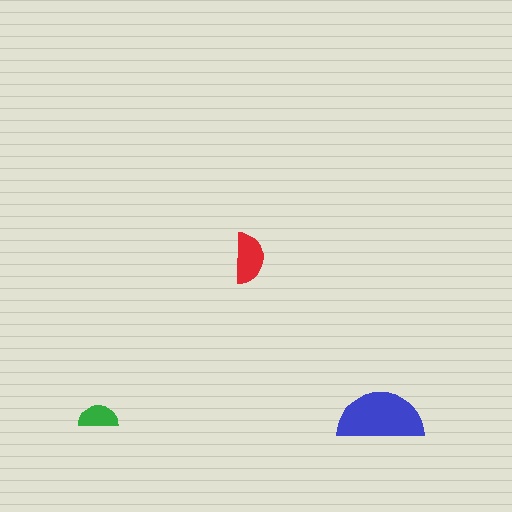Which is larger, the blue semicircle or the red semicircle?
The blue one.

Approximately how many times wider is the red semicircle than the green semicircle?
About 1.5 times wider.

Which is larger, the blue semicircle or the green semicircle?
The blue one.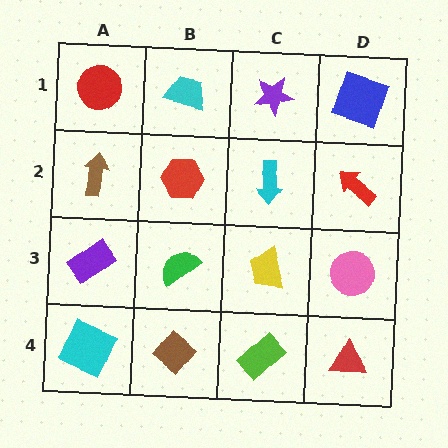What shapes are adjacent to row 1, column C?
A cyan arrow (row 2, column C), a cyan trapezoid (row 1, column B), a blue square (row 1, column D).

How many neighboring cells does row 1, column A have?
2.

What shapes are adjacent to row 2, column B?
A cyan trapezoid (row 1, column B), a green semicircle (row 3, column B), a brown arrow (row 2, column A), a cyan arrow (row 2, column C).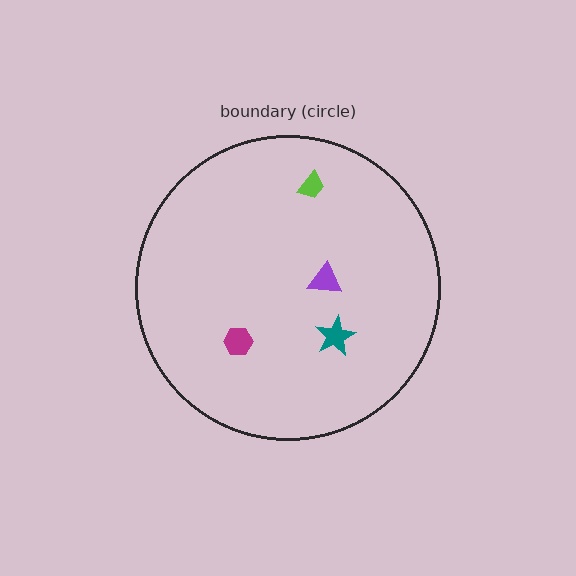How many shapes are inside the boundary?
4 inside, 0 outside.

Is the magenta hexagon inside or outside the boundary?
Inside.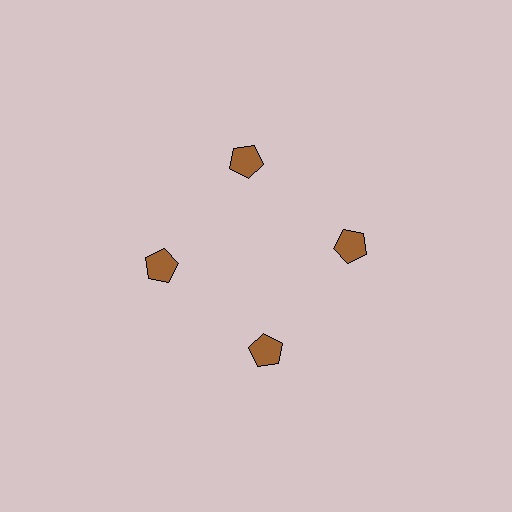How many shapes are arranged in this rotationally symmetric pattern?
There are 4 shapes, arranged in 4 groups of 1.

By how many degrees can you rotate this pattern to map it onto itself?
The pattern maps onto itself every 90 degrees of rotation.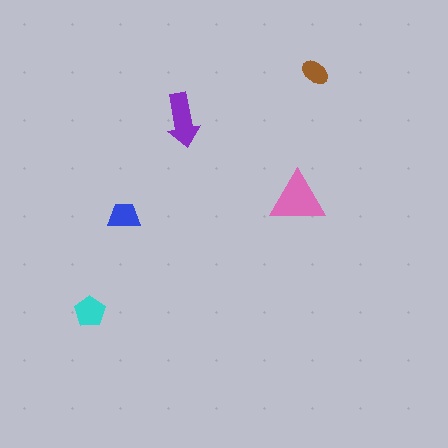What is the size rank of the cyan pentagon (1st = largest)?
3rd.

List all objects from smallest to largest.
The brown ellipse, the blue trapezoid, the cyan pentagon, the purple arrow, the pink triangle.